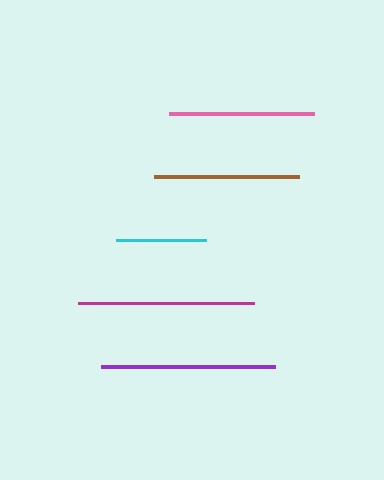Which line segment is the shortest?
The cyan line is the shortest at approximately 89 pixels.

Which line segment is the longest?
The magenta line is the longest at approximately 177 pixels.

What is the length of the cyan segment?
The cyan segment is approximately 89 pixels long.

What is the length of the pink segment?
The pink segment is approximately 146 pixels long.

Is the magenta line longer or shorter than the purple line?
The magenta line is longer than the purple line.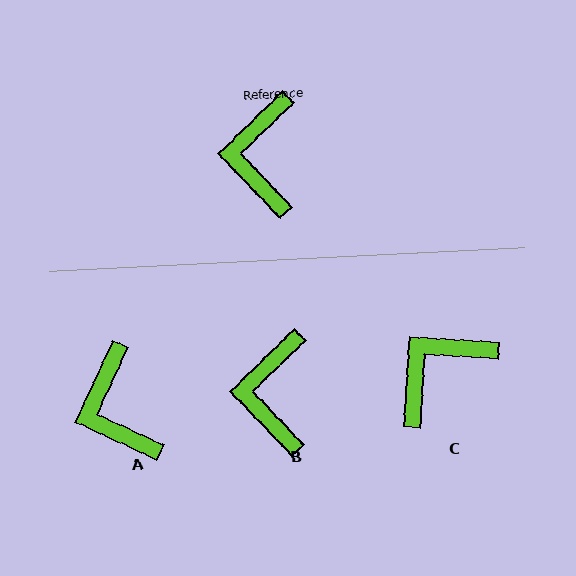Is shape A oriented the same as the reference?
No, it is off by about 21 degrees.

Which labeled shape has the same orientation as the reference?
B.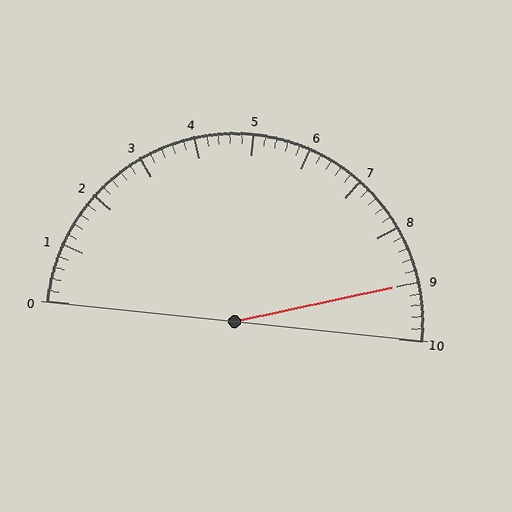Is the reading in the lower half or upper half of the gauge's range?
The reading is in the upper half of the range (0 to 10).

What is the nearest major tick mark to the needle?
The nearest major tick mark is 9.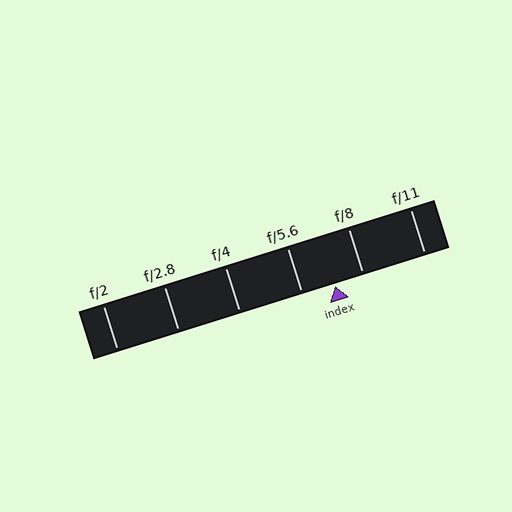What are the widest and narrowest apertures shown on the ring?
The widest aperture shown is f/2 and the narrowest is f/11.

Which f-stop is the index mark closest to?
The index mark is closest to f/8.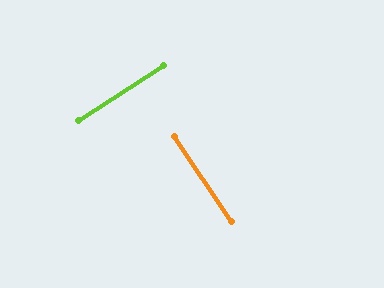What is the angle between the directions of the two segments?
Approximately 88 degrees.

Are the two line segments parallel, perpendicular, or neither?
Perpendicular — they meet at approximately 88°.